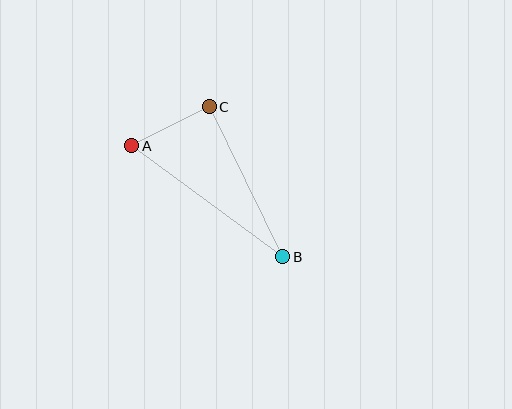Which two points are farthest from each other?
Points A and B are farthest from each other.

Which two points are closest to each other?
Points A and C are closest to each other.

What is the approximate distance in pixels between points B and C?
The distance between B and C is approximately 167 pixels.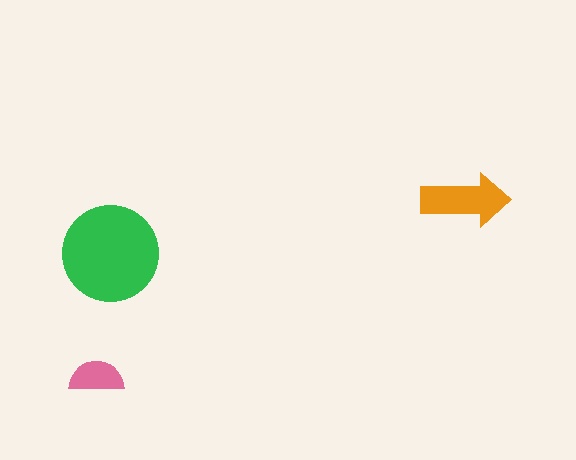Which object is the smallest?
The pink semicircle.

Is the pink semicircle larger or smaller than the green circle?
Smaller.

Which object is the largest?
The green circle.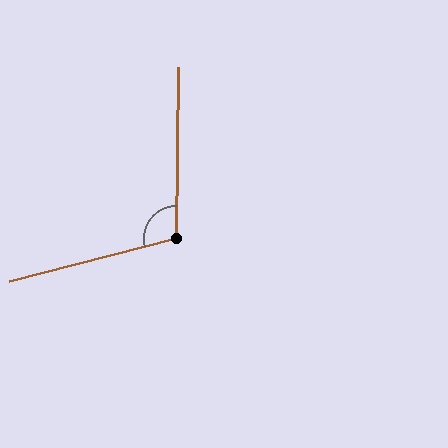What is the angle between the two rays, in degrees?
Approximately 105 degrees.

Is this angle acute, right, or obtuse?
It is obtuse.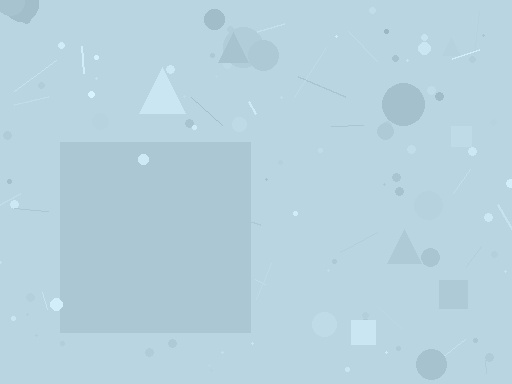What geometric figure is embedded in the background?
A square is embedded in the background.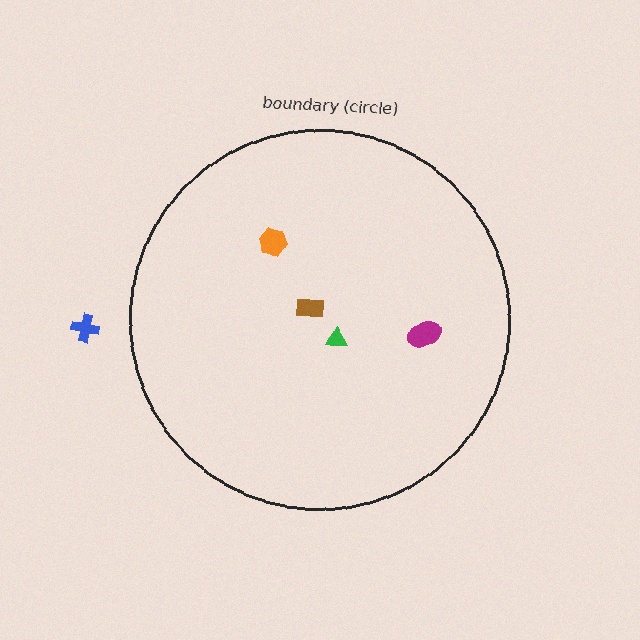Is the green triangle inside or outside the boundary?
Inside.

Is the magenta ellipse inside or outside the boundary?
Inside.